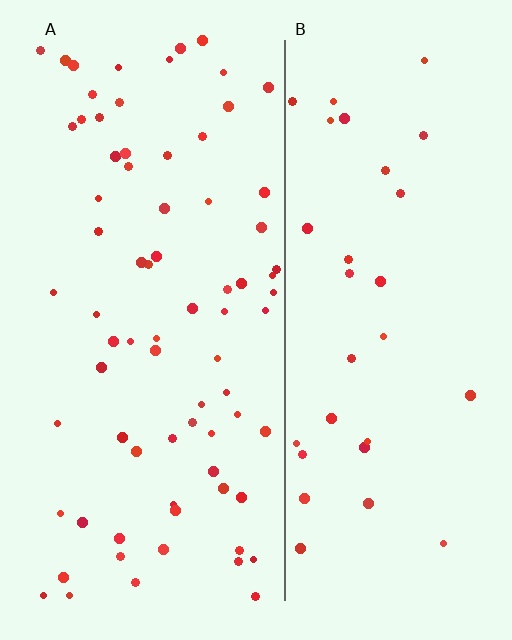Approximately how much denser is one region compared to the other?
Approximately 2.3× — region A over region B.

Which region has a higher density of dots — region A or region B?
A (the left).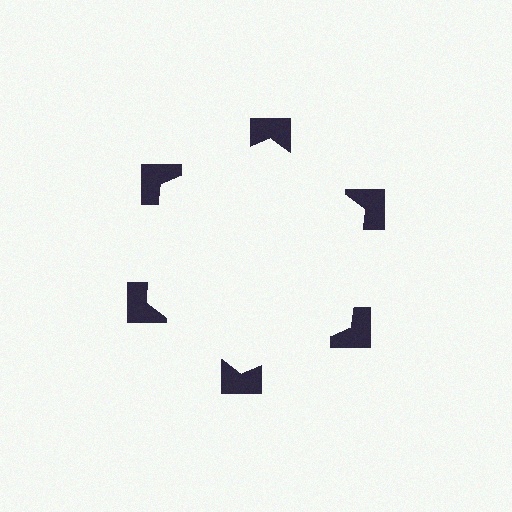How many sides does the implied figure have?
6 sides.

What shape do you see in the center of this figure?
An illusory hexagon — its edges are inferred from the aligned wedge cuts in the notched squares, not physically drawn.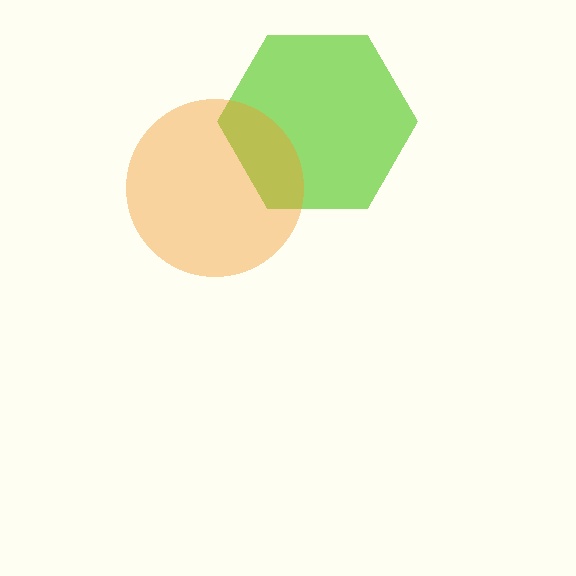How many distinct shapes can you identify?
There are 2 distinct shapes: a lime hexagon, an orange circle.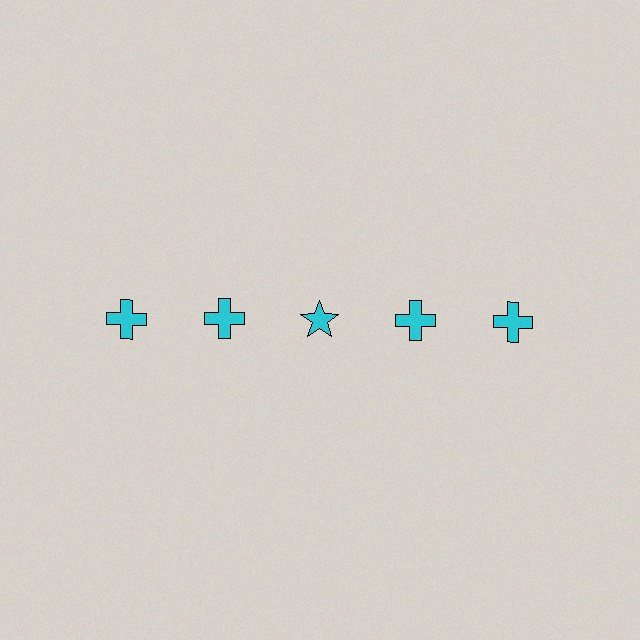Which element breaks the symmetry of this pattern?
The cyan star in the top row, center column breaks the symmetry. All other shapes are cyan crosses.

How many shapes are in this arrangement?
There are 5 shapes arranged in a grid pattern.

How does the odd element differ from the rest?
It has a different shape: star instead of cross.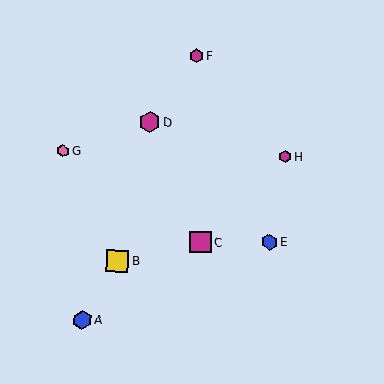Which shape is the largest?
The yellow square (labeled B) is the largest.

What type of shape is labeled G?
Shape G is a pink hexagon.